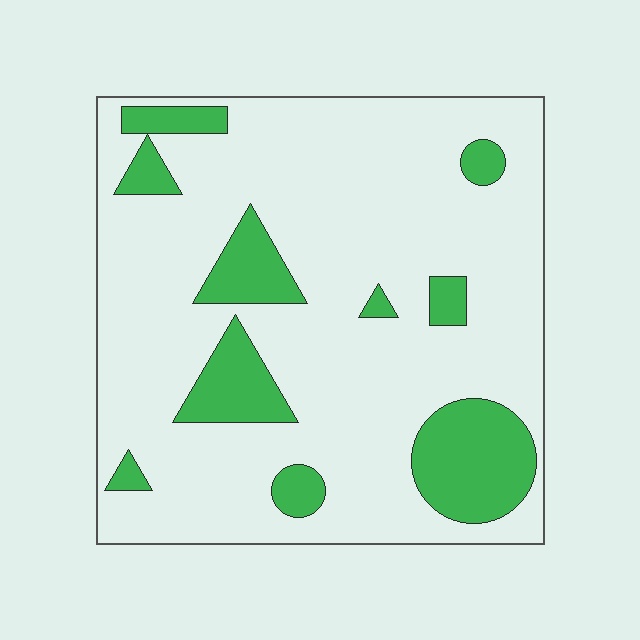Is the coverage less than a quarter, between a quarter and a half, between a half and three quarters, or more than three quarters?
Less than a quarter.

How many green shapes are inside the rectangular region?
10.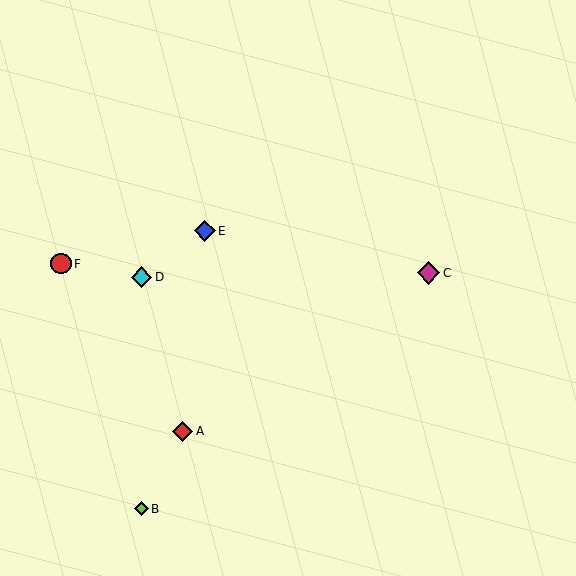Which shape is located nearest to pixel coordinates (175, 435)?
The red diamond (labeled A) at (183, 431) is nearest to that location.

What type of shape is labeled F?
Shape F is a red circle.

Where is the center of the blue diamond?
The center of the blue diamond is at (205, 231).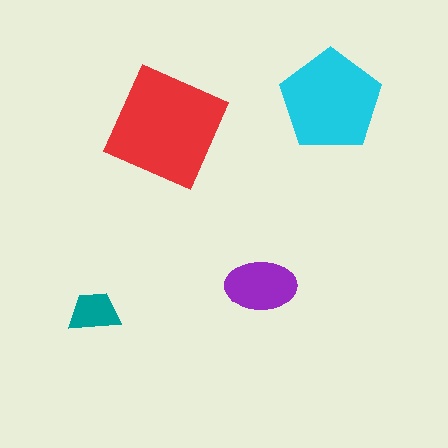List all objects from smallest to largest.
The teal trapezoid, the purple ellipse, the cyan pentagon, the red square.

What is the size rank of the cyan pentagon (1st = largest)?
2nd.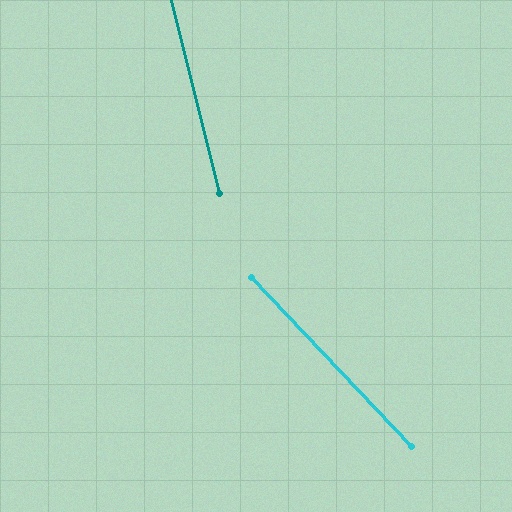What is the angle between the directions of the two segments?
Approximately 30 degrees.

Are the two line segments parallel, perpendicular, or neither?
Neither parallel nor perpendicular — they differ by about 30°.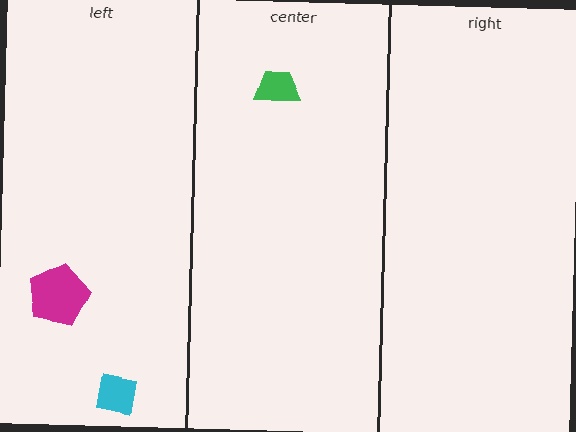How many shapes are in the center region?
1.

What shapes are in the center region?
The green trapezoid.